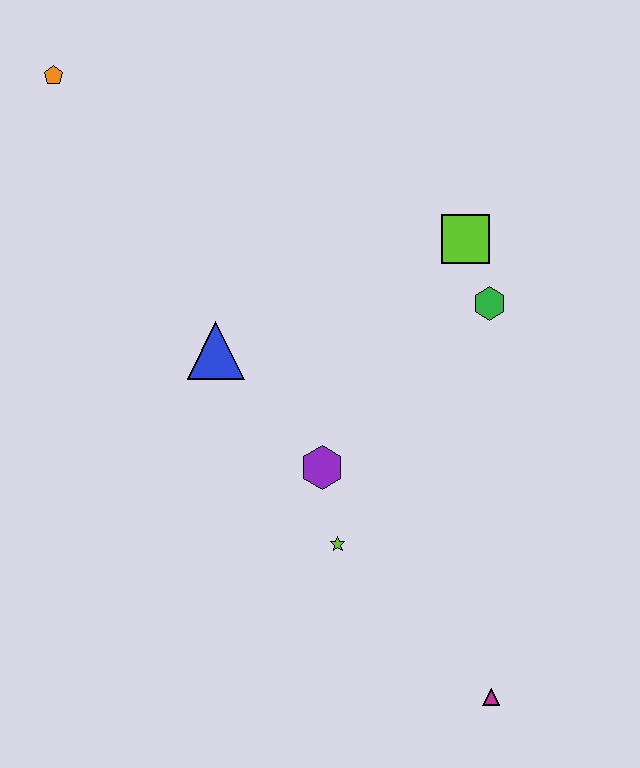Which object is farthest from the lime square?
The magenta triangle is farthest from the lime square.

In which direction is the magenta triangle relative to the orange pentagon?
The magenta triangle is below the orange pentagon.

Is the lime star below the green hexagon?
Yes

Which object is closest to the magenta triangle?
The lime star is closest to the magenta triangle.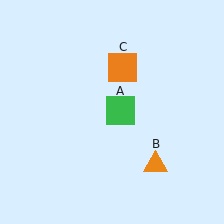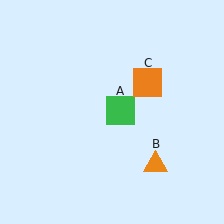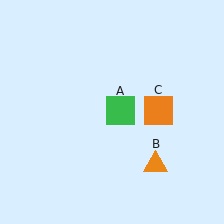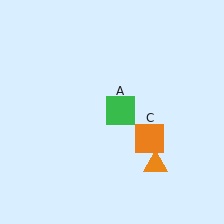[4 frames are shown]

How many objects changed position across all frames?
1 object changed position: orange square (object C).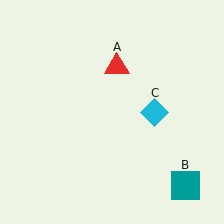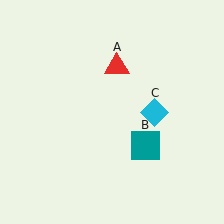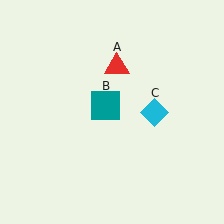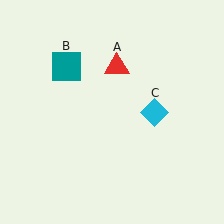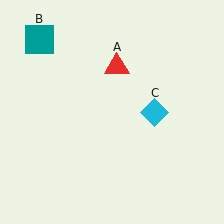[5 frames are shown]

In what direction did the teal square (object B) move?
The teal square (object B) moved up and to the left.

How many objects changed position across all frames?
1 object changed position: teal square (object B).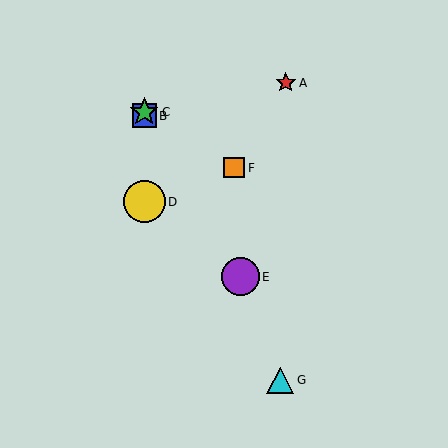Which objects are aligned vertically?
Objects B, C, D are aligned vertically.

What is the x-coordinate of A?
Object A is at x≈286.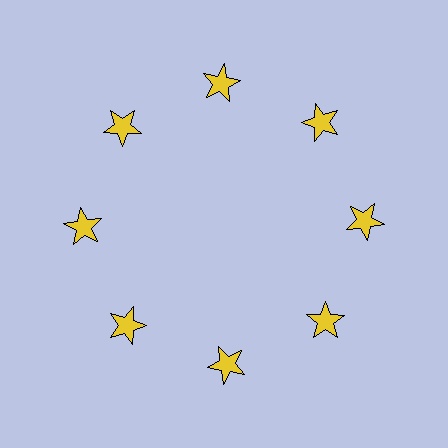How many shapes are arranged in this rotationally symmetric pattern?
There are 8 shapes, arranged in 8 groups of 1.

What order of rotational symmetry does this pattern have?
This pattern has 8-fold rotational symmetry.